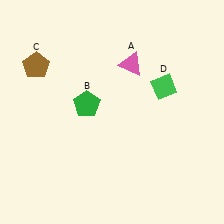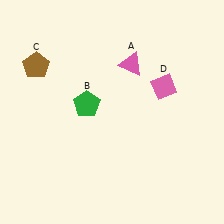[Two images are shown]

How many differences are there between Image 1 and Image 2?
There is 1 difference between the two images.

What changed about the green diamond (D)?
In Image 1, D is green. In Image 2, it changed to pink.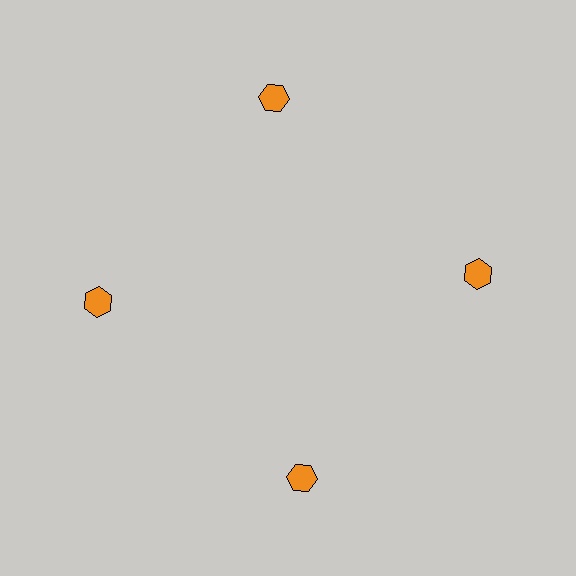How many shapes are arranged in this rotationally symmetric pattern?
There are 4 shapes, arranged in 4 groups of 1.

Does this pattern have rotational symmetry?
Yes, this pattern has 4-fold rotational symmetry. It looks the same after rotating 90 degrees around the center.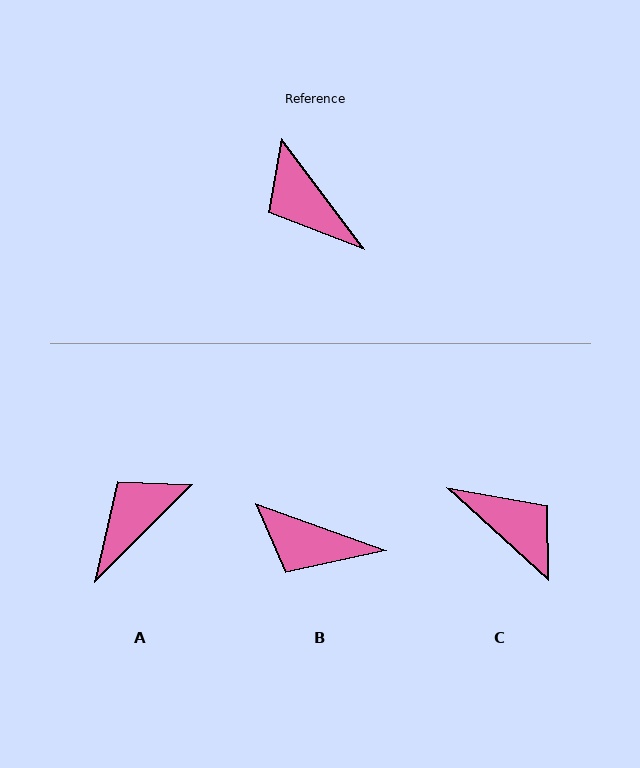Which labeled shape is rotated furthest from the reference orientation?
C, about 169 degrees away.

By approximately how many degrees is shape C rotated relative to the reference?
Approximately 169 degrees clockwise.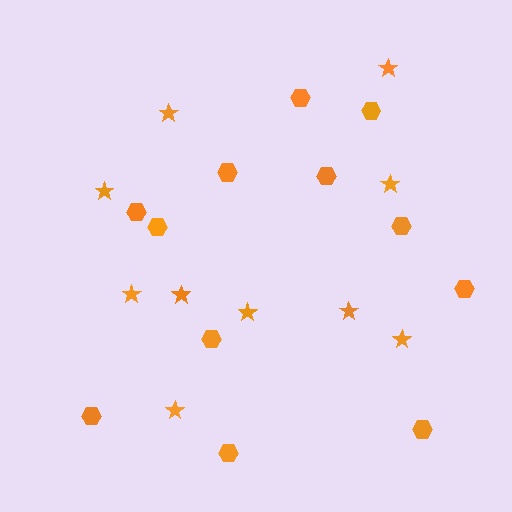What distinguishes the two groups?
There are 2 groups: one group of hexagons (12) and one group of stars (10).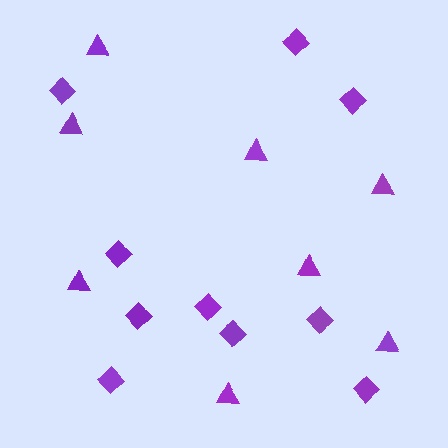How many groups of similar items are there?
There are 2 groups: one group of diamonds (10) and one group of triangles (8).